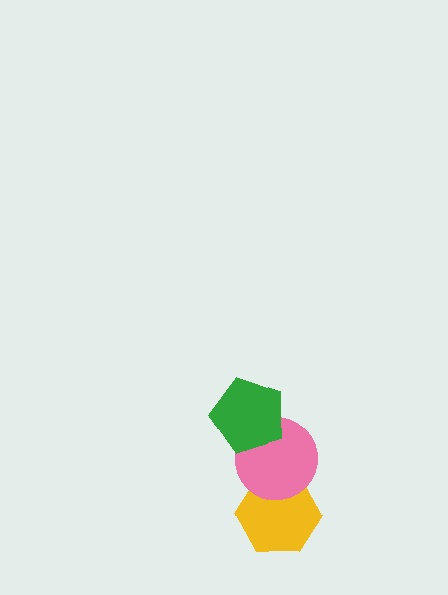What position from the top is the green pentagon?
The green pentagon is 1st from the top.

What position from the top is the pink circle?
The pink circle is 2nd from the top.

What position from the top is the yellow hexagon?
The yellow hexagon is 3rd from the top.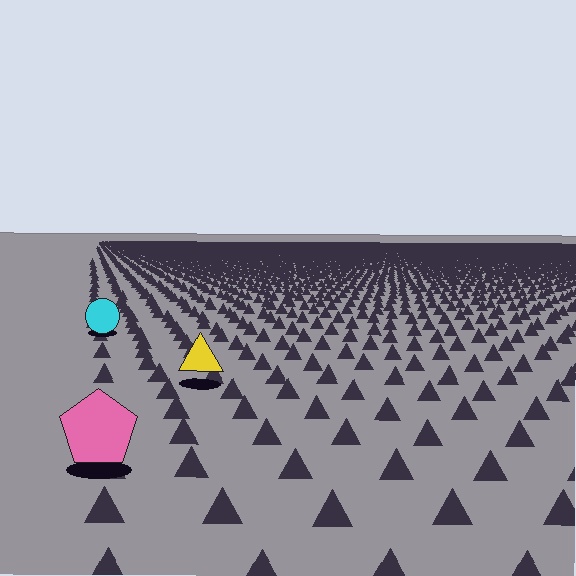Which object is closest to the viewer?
The pink pentagon is closest. The texture marks near it are larger and more spread out.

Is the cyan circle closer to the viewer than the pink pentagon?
No. The pink pentagon is closer — you can tell from the texture gradient: the ground texture is coarser near it.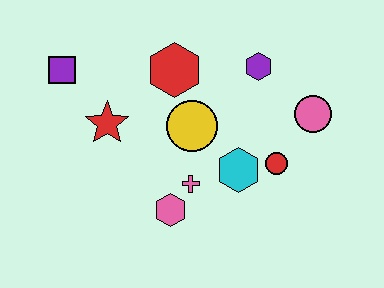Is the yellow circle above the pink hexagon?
Yes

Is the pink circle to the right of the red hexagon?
Yes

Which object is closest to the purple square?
The red star is closest to the purple square.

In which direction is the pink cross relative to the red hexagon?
The pink cross is below the red hexagon.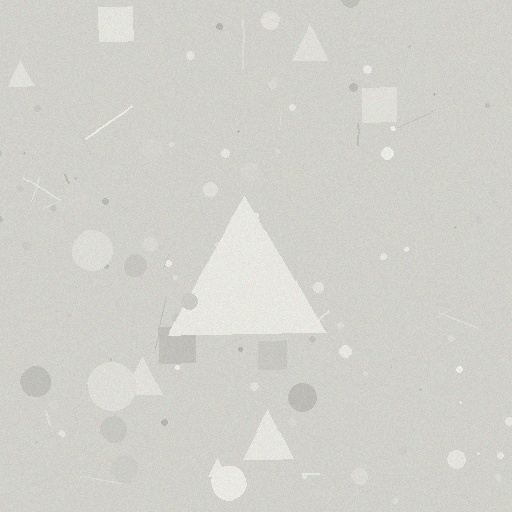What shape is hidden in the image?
A triangle is hidden in the image.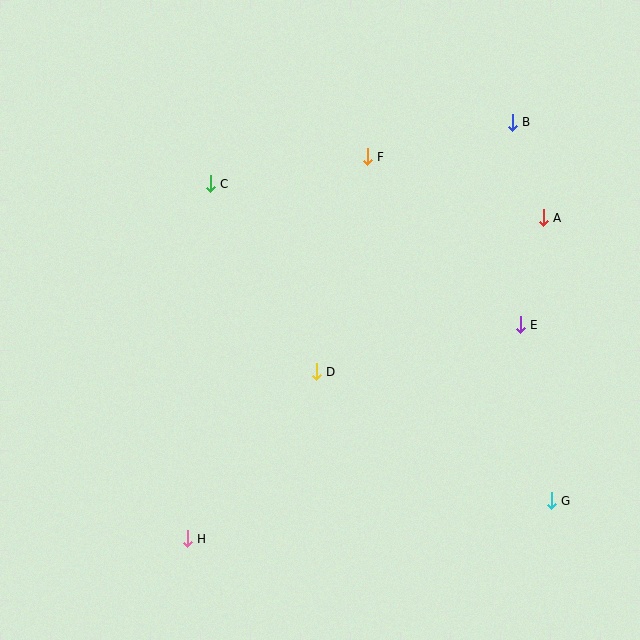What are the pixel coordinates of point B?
Point B is at (512, 122).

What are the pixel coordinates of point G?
Point G is at (551, 501).